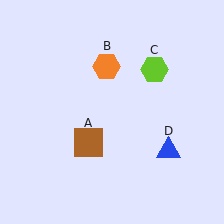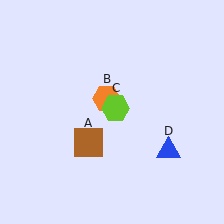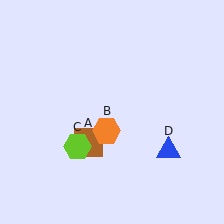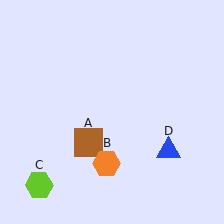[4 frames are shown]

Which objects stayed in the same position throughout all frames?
Brown square (object A) and blue triangle (object D) remained stationary.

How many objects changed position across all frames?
2 objects changed position: orange hexagon (object B), lime hexagon (object C).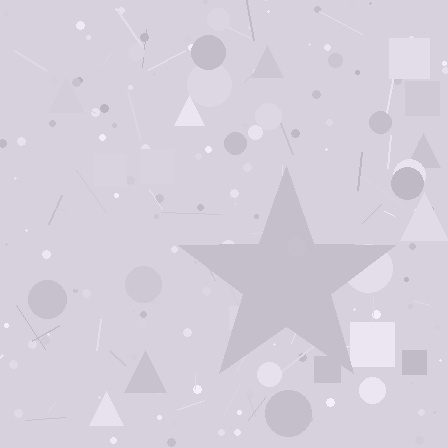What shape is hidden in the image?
A star is hidden in the image.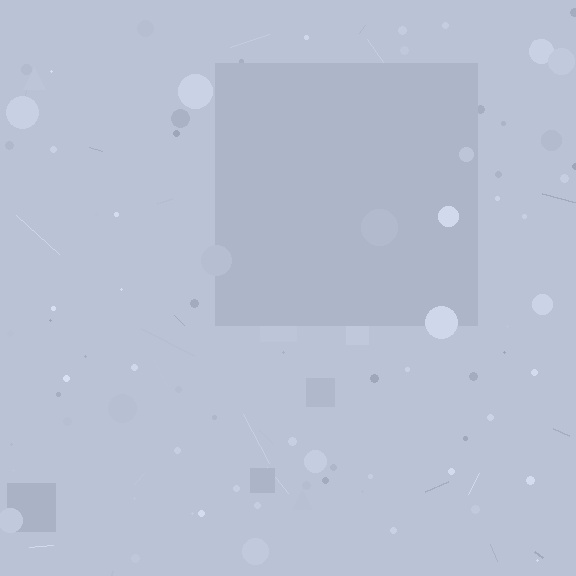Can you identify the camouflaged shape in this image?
The camouflaged shape is a square.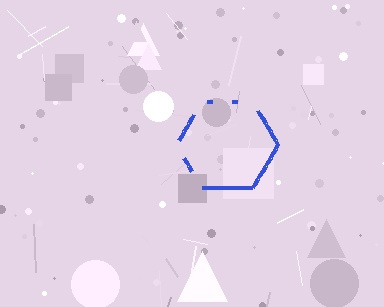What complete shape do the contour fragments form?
The contour fragments form a hexagon.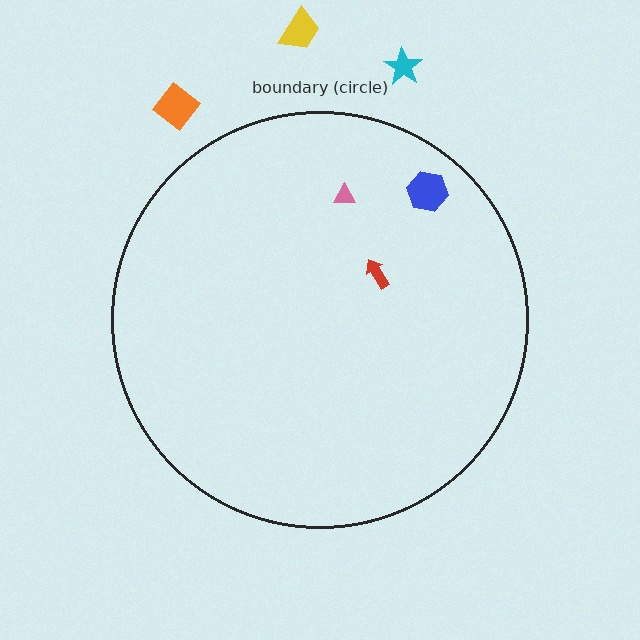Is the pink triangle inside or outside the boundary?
Inside.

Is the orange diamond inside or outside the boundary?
Outside.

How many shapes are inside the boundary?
3 inside, 3 outside.